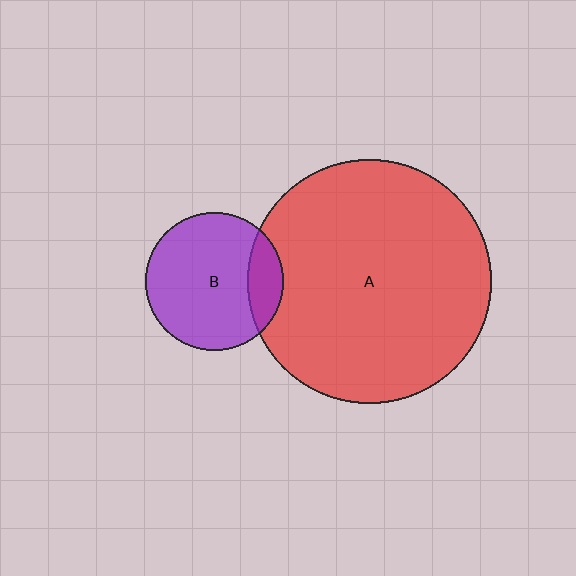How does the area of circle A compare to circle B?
Approximately 3.1 times.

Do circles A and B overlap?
Yes.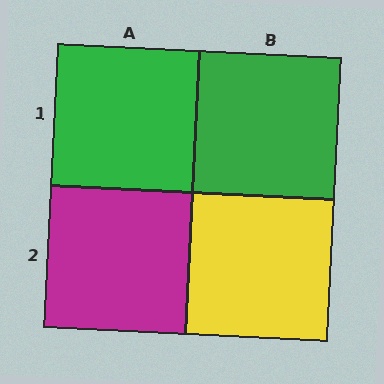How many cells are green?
2 cells are green.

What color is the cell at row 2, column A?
Magenta.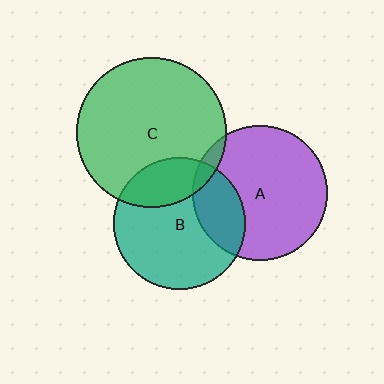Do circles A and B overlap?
Yes.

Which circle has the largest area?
Circle C (green).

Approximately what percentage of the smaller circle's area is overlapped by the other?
Approximately 25%.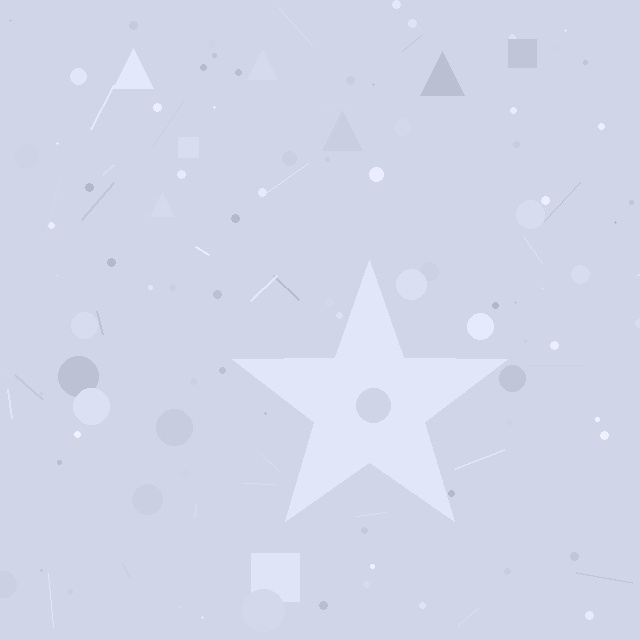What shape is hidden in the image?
A star is hidden in the image.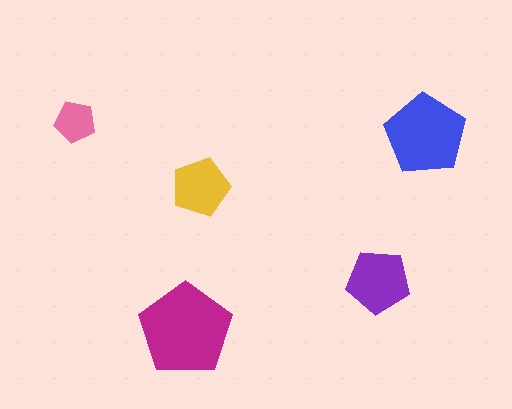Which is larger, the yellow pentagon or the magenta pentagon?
The magenta one.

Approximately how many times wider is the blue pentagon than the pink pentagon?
About 2 times wider.